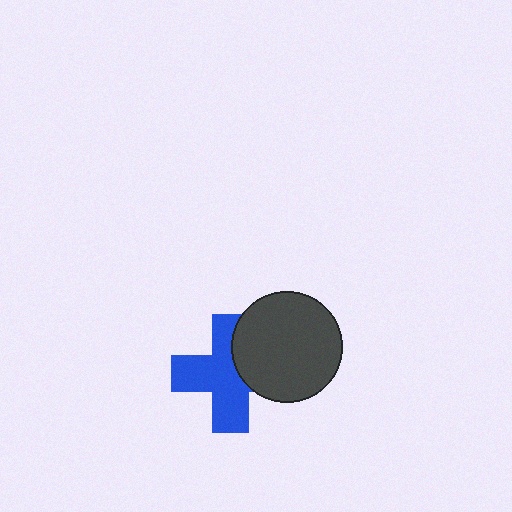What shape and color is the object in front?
The object in front is a dark gray circle.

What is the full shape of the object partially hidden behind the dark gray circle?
The partially hidden object is a blue cross.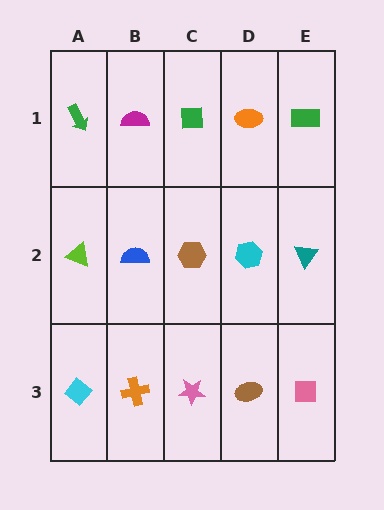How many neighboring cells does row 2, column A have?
3.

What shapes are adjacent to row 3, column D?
A cyan hexagon (row 2, column D), a pink star (row 3, column C), a pink square (row 3, column E).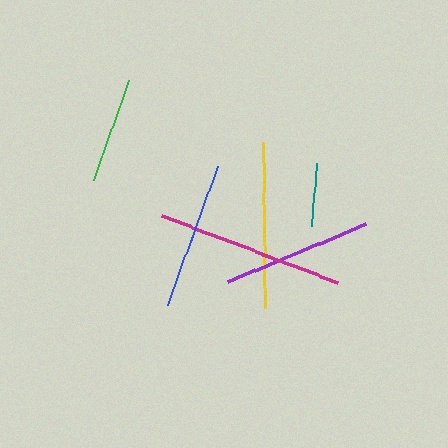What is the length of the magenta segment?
The magenta segment is approximately 187 pixels long.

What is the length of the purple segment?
The purple segment is approximately 150 pixels long.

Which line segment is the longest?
The magenta line is the longest at approximately 187 pixels.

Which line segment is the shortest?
The teal line is the shortest at approximately 64 pixels.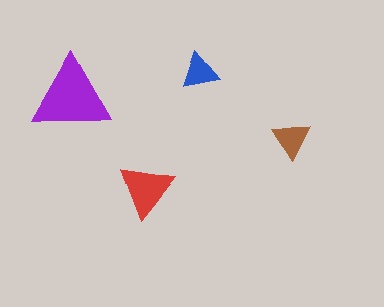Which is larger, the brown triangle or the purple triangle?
The purple one.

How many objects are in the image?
There are 4 objects in the image.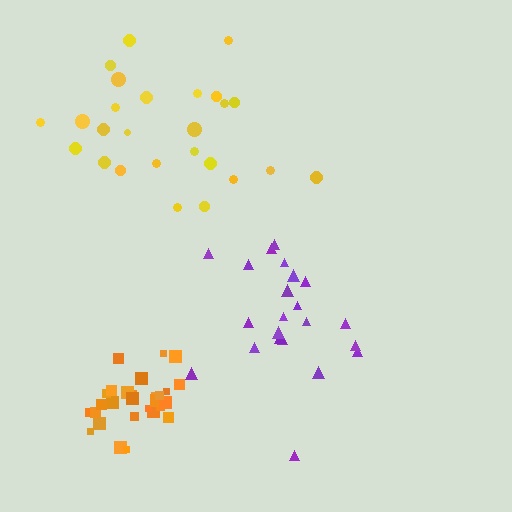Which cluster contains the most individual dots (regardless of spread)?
Orange (31).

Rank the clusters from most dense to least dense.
orange, purple, yellow.